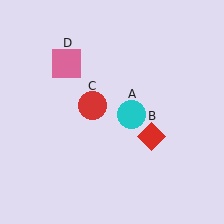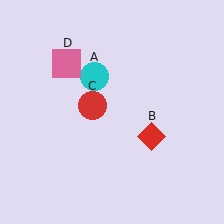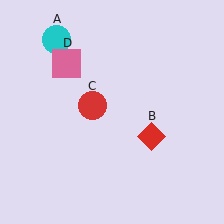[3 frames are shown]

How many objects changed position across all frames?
1 object changed position: cyan circle (object A).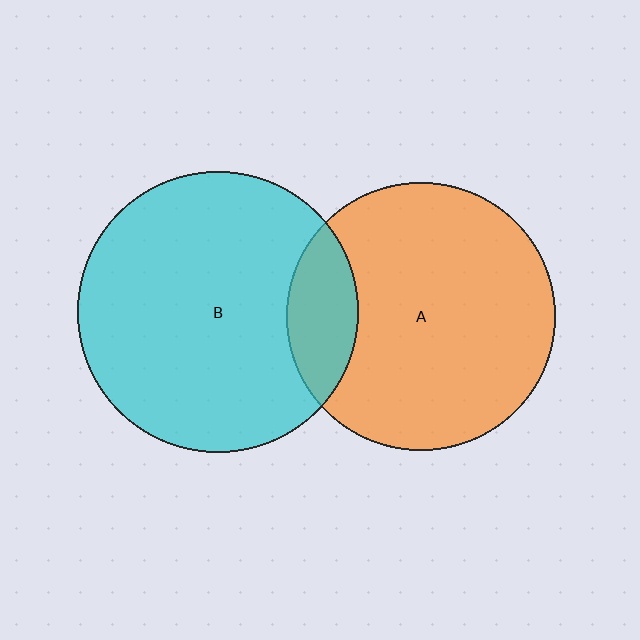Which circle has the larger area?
Circle B (cyan).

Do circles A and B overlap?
Yes.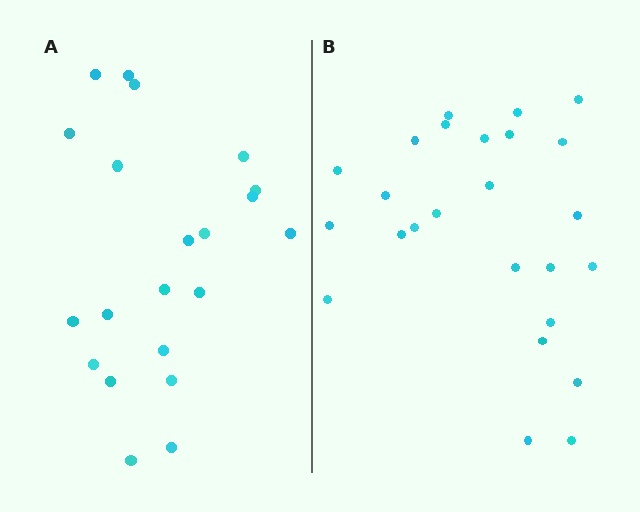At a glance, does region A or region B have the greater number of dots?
Region B (the right region) has more dots.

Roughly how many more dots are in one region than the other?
Region B has about 4 more dots than region A.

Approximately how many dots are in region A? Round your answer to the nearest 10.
About 20 dots. (The exact count is 21, which rounds to 20.)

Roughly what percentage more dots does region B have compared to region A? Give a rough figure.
About 20% more.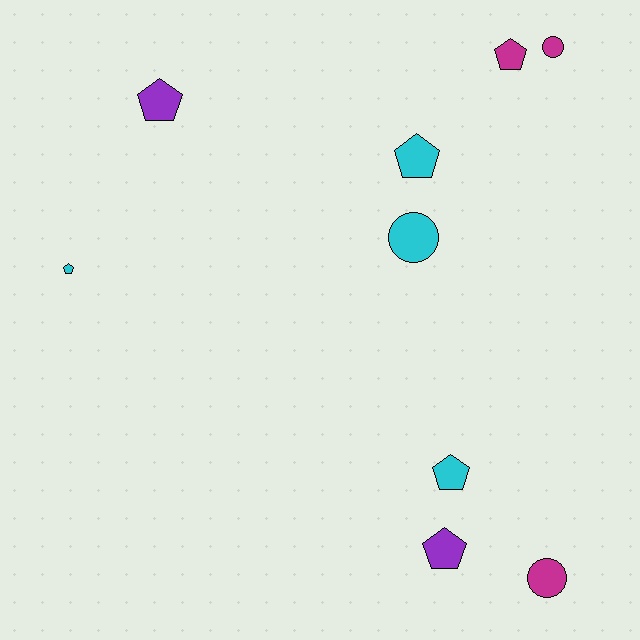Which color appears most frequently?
Cyan, with 4 objects.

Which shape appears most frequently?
Pentagon, with 6 objects.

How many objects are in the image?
There are 9 objects.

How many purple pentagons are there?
There are 2 purple pentagons.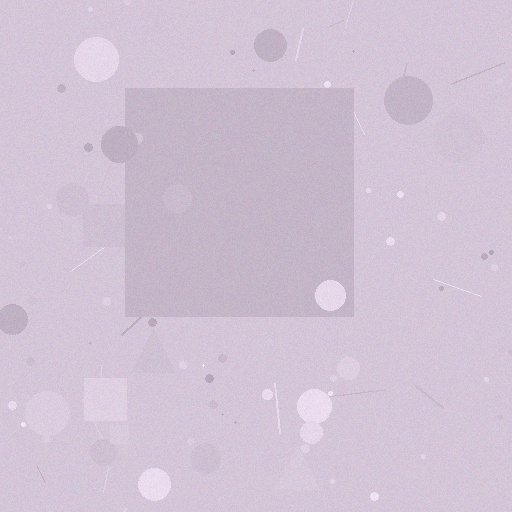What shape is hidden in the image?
A square is hidden in the image.